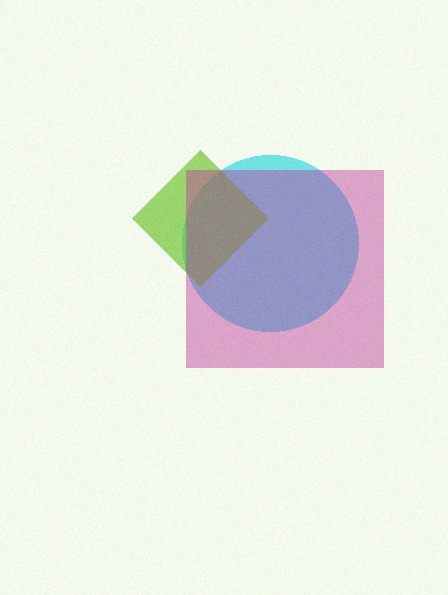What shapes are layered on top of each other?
The layered shapes are: a cyan circle, a lime diamond, a magenta square.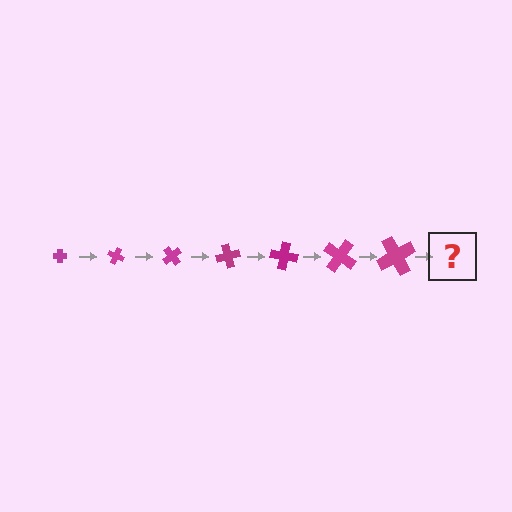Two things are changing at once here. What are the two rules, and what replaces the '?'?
The two rules are that the cross grows larger each step and it rotates 25 degrees each step. The '?' should be a cross, larger than the previous one and rotated 175 degrees from the start.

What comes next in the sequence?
The next element should be a cross, larger than the previous one and rotated 175 degrees from the start.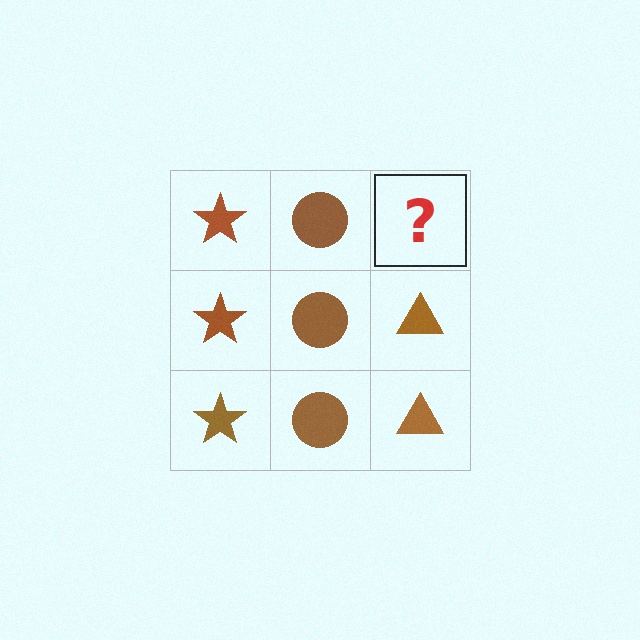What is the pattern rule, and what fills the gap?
The rule is that each column has a consistent shape. The gap should be filled with a brown triangle.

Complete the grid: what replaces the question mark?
The question mark should be replaced with a brown triangle.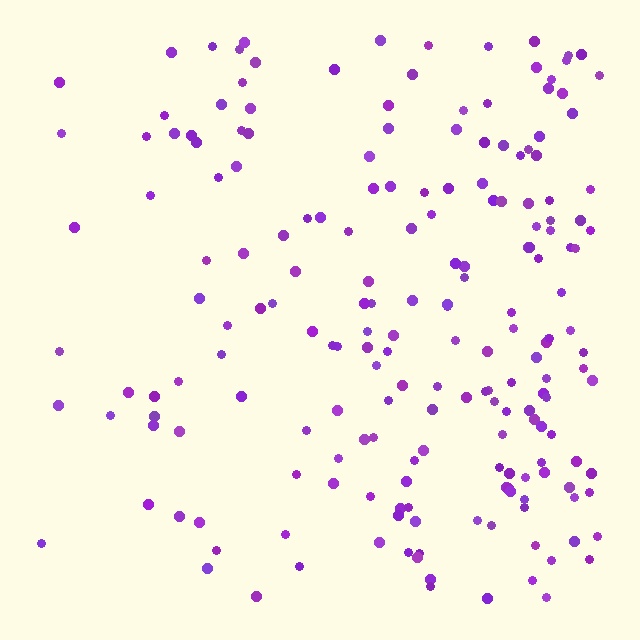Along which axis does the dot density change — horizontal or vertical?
Horizontal.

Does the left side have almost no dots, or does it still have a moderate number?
Still a moderate number, just noticeably fewer than the right.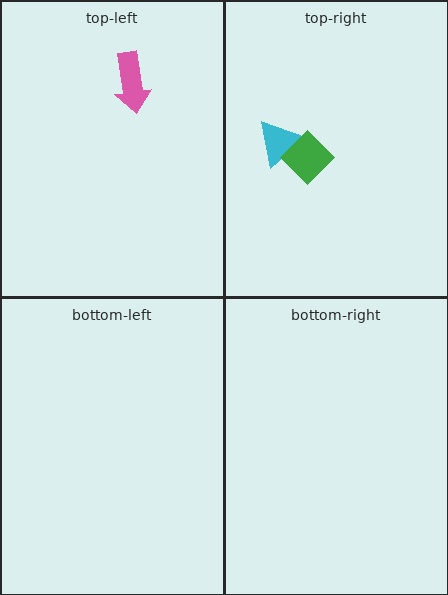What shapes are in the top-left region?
The pink arrow.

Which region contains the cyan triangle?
The top-right region.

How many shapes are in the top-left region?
1.